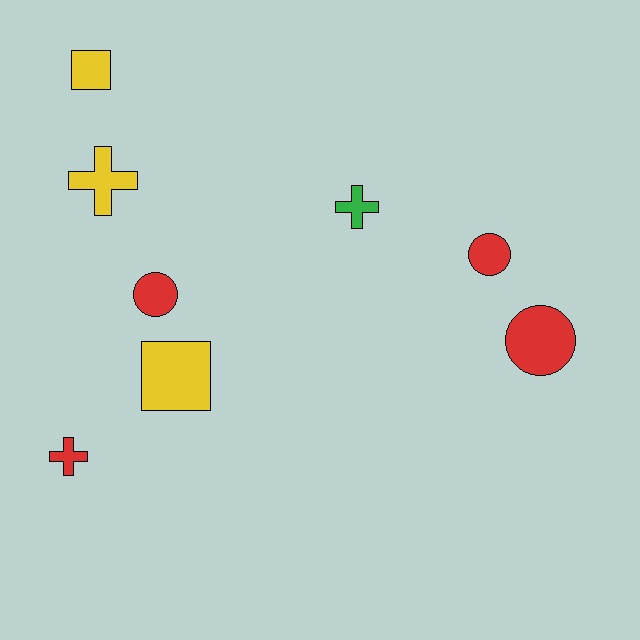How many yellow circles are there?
There are no yellow circles.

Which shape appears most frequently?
Circle, with 3 objects.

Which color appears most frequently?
Red, with 4 objects.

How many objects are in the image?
There are 8 objects.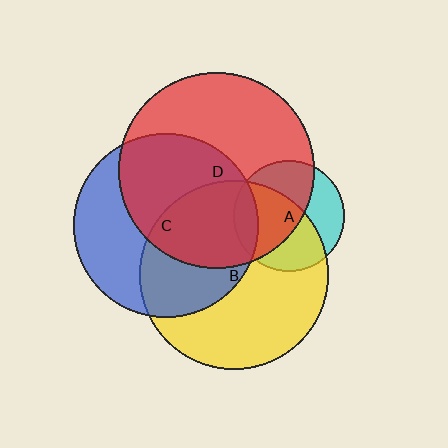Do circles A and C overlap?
Yes.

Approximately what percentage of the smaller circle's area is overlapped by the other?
Approximately 15%.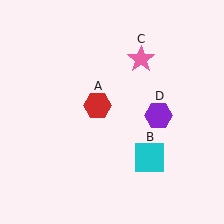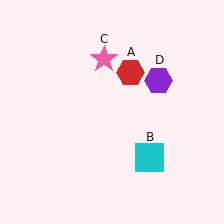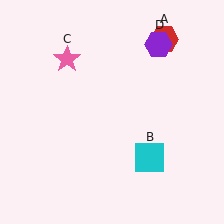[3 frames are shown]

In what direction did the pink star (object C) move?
The pink star (object C) moved left.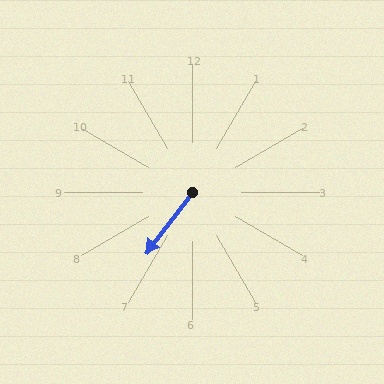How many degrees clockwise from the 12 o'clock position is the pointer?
Approximately 217 degrees.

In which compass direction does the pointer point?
Southwest.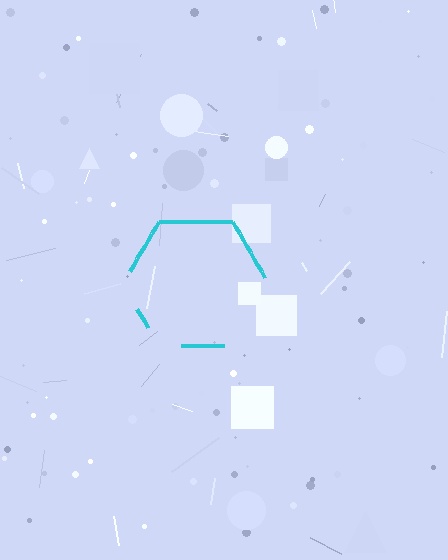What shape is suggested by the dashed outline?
The dashed outline suggests a hexagon.